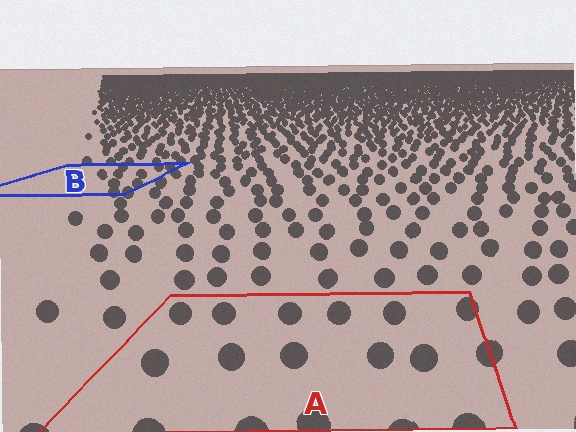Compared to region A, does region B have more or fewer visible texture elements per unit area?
Region B has more texture elements per unit area — they are packed more densely because it is farther away.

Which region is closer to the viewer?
Region A is closer. The texture elements there are larger and more spread out.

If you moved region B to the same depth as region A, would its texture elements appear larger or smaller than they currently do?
They would appear larger. At a closer depth, the same texture elements are projected at a bigger on-screen size.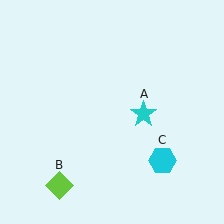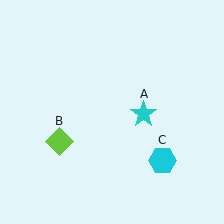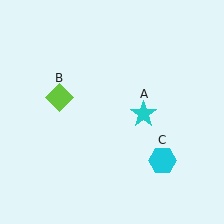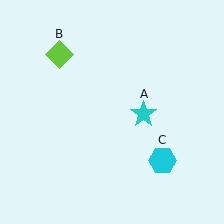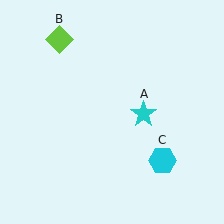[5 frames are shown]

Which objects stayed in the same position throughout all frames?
Cyan star (object A) and cyan hexagon (object C) remained stationary.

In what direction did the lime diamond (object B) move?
The lime diamond (object B) moved up.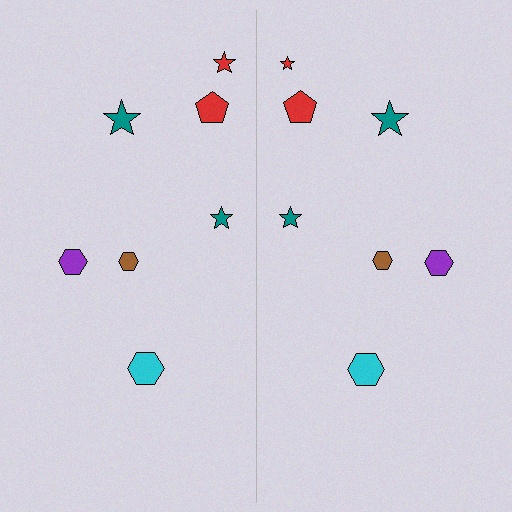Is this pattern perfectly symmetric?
No, the pattern is not perfectly symmetric. The red star on the right side has a different size than its mirror counterpart.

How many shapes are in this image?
There are 14 shapes in this image.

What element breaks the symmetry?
The red star on the right side has a different size than its mirror counterpart.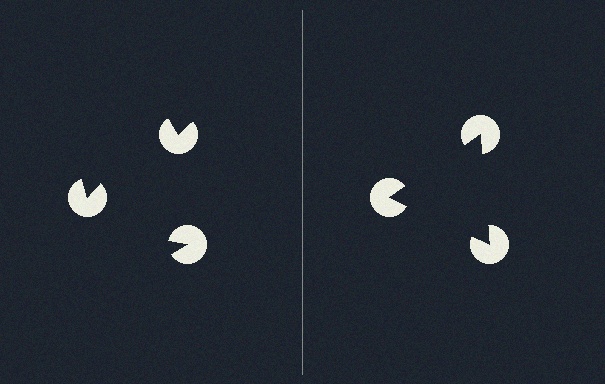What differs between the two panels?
The pac-man discs are positioned identically on both sides; only the wedge orientations differ. On the right they align to a triangle; on the left they are misaligned.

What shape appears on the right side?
An illusory triangle.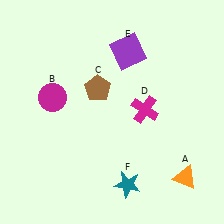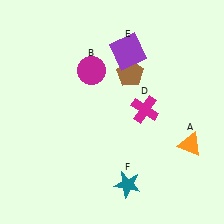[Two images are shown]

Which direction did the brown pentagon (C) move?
The brown pentagon (C) moved right.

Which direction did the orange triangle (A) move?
The orange triangle (A) moved up.